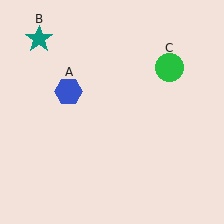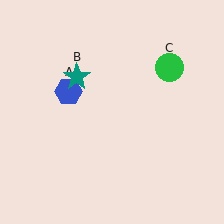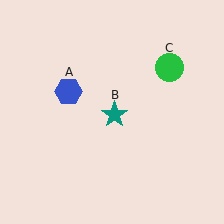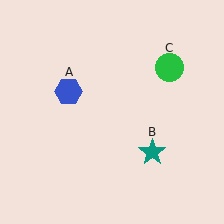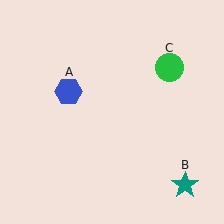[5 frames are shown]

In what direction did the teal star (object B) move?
The teal star (object B) moved down and to the right.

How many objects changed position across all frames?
1 object changed position: teal star (object B).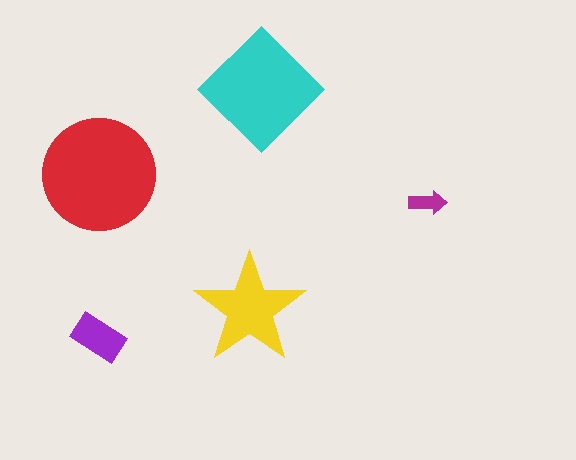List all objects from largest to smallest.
The red circle, the cyan diamond, the yellow star, the purple rectangle, the magenta arrow.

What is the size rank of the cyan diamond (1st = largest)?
2nd.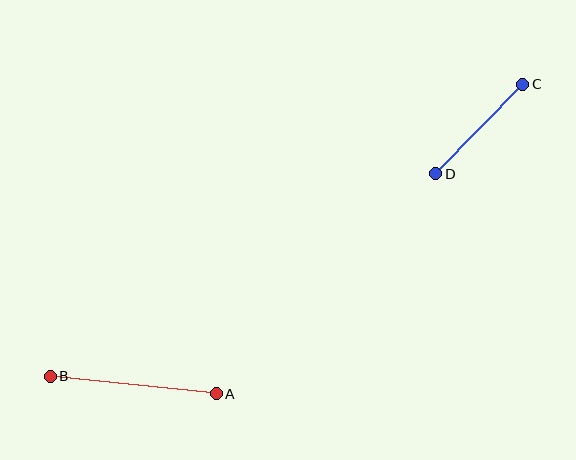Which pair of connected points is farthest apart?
Points A and B are farthest apart.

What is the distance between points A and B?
The distance is approximately 167 pixels.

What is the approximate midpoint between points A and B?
The midpoint is at approximately (133, 385) pixels.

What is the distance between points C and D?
The distance is approximately 125 pixels.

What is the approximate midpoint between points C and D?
The midpoint is at approximately (479, 129) pixels.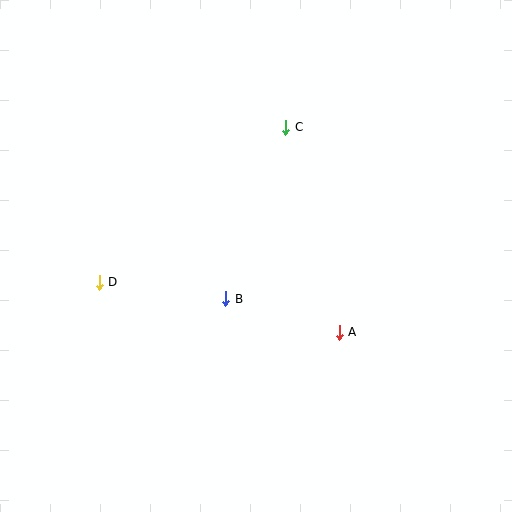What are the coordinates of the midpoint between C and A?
The midpoint between C and A is at (313, 230).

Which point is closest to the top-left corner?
Point D is closest to the top-left corner.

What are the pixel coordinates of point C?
Point C is at (286, 127).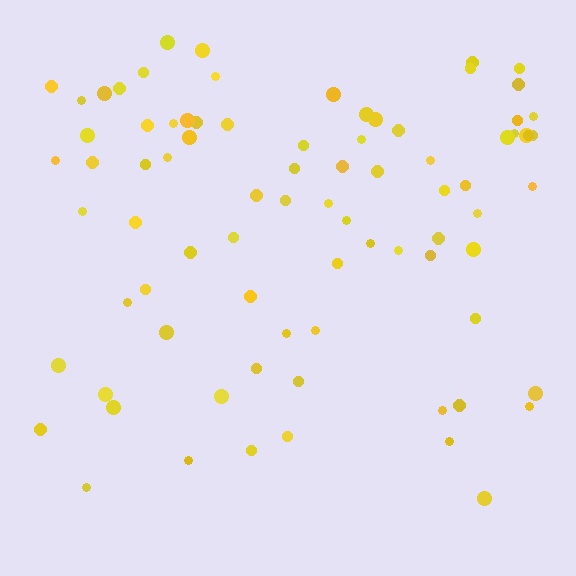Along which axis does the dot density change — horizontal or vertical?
Vertical.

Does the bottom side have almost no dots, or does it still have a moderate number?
Still a moderate number, just noticeably fewer than the top.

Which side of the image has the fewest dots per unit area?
The bottom.